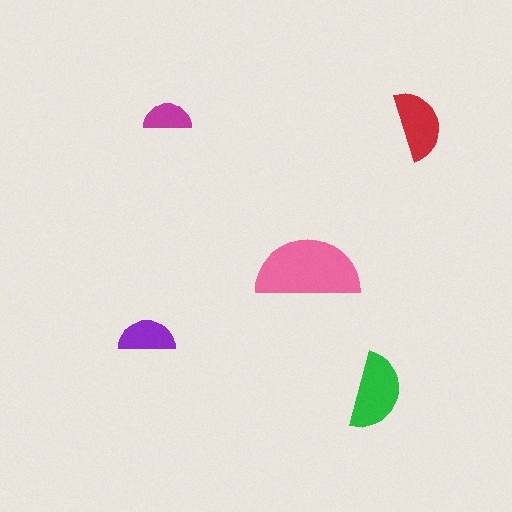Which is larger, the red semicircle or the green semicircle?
The green one.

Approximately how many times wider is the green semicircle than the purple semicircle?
About 1.5 times wider.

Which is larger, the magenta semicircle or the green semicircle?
The green one.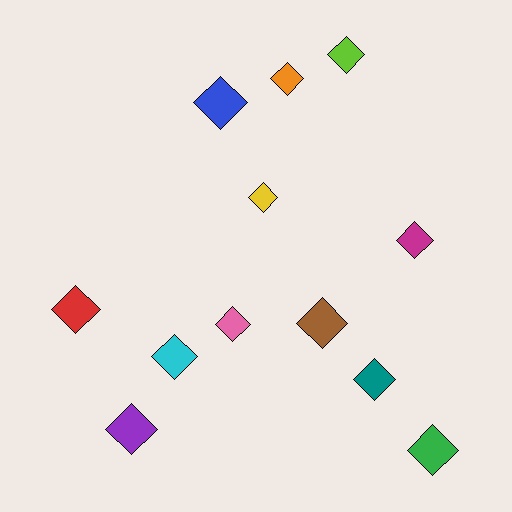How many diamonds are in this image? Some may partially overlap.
There are 12 diamonds.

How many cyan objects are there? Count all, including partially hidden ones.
There is 1 cyan object.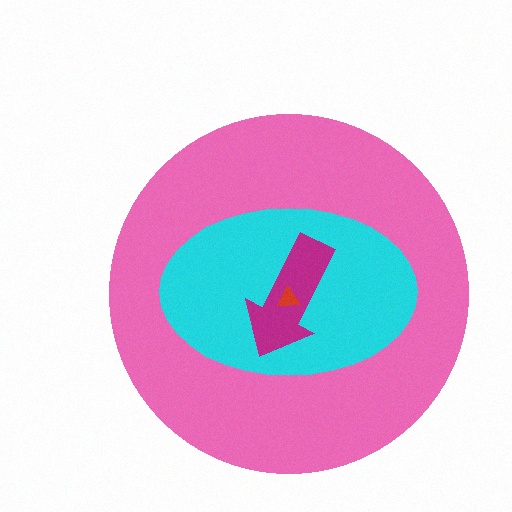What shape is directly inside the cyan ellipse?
The magenta arrow.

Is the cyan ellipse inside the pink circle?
Yes.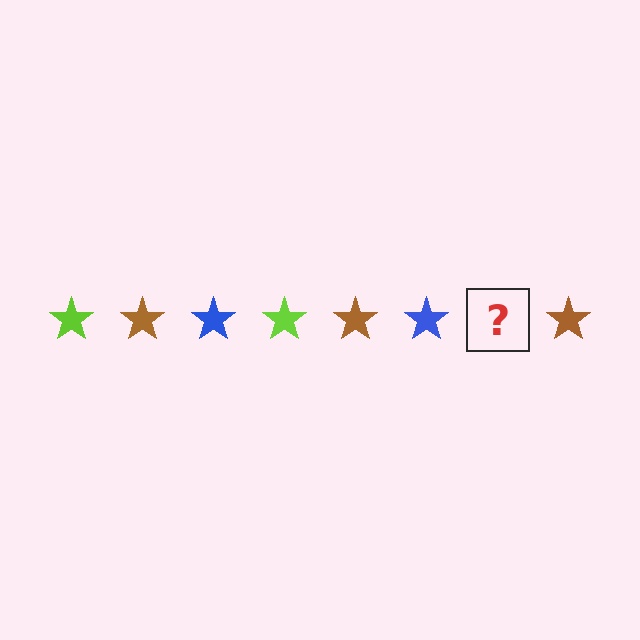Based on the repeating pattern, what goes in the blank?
The blank should be a lime star.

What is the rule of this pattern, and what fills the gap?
The rule is that the pattern cycles through lime, brown, blue stars. The gap should be filled with a lime star.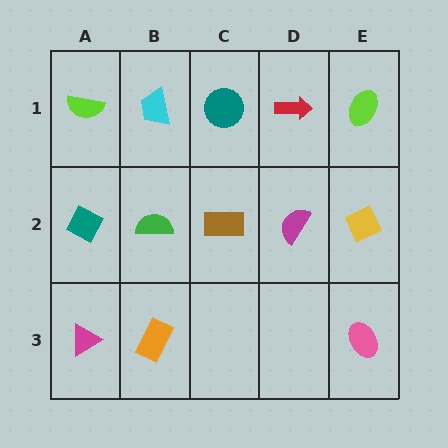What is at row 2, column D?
A magenta semicircle.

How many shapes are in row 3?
3 shapes.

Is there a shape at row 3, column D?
No, that cell is empty.